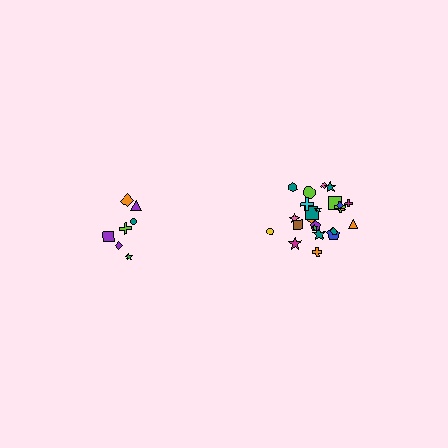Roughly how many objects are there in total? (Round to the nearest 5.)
Roughly 30 objects in total.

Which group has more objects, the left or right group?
The right group.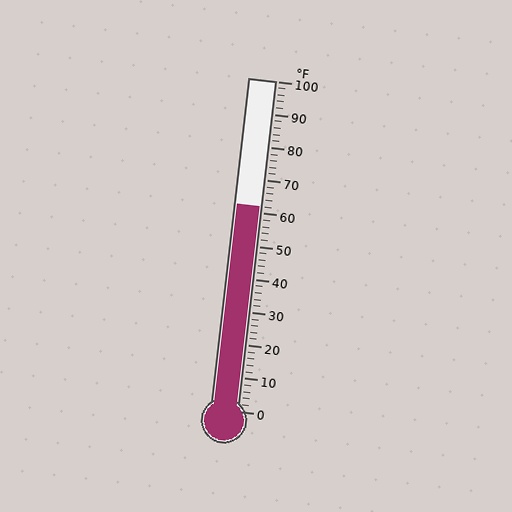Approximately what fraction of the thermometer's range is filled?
The thermometer is filled to approximately 60% of its range.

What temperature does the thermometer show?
The thermometer shows approximately 62°F.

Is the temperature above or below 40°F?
The temperature is above 40°F.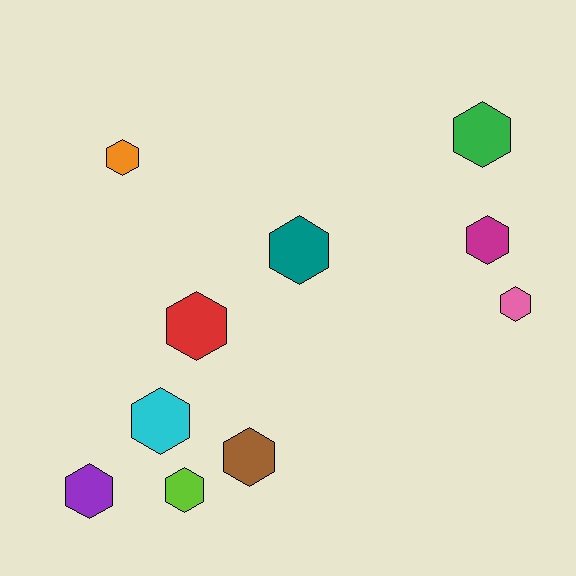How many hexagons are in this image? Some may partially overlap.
There are 10 hexagons.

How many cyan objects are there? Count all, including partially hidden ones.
There is 1 cyan object.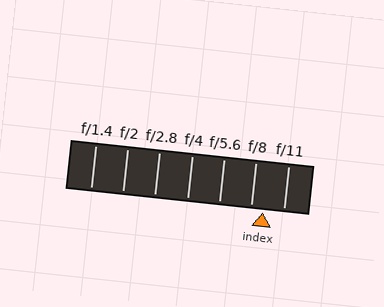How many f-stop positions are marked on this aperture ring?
There are 7 f-stop positions marked.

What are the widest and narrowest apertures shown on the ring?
The widest aperture shown is f/1.4 and the narrowest is f/11.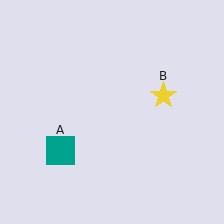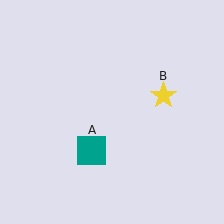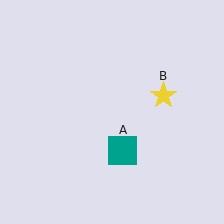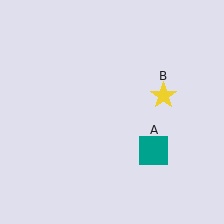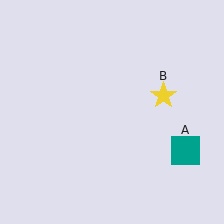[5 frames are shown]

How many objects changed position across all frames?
1 object changed position: teal square (object A).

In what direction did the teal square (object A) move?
The teal square (object A) moved right.